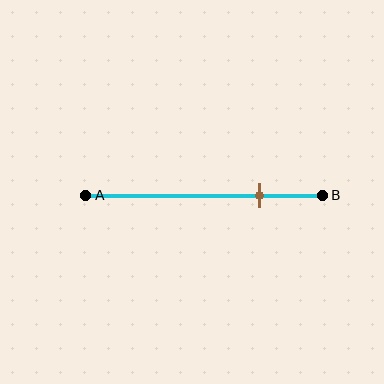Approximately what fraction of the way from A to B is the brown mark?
The brown mark is approximately 75% of the way from A to B.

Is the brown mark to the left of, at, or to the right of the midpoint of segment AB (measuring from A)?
The brown mark is to the right of the midpoint of segment AB.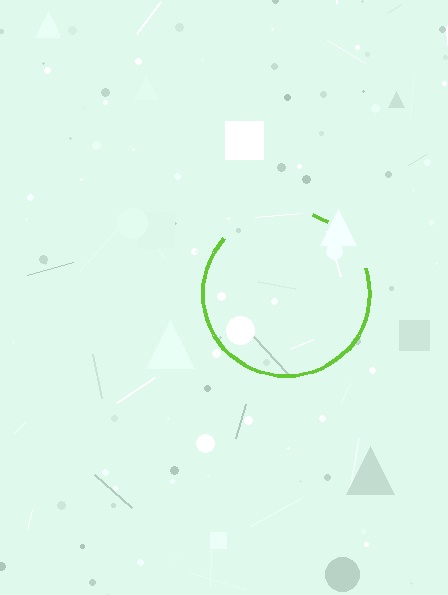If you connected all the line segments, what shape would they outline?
They would outline a circle.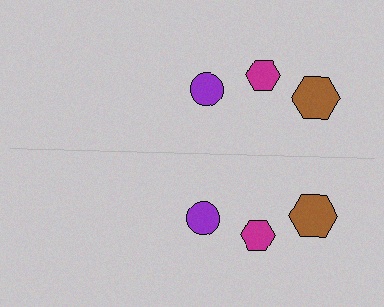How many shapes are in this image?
There are 6 shapes in this image.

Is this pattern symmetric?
Yes, this pattern has bilateral (reflection) symmetry.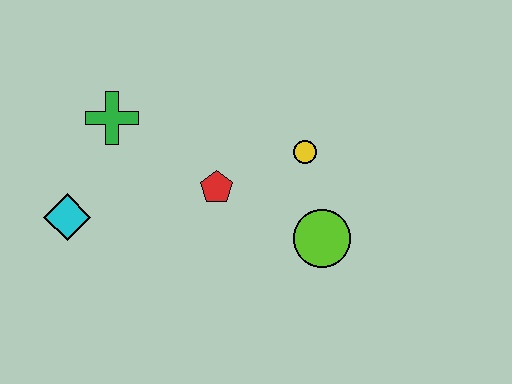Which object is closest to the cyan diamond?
The green cross is closest to the cyan diamond.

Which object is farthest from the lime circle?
The cyan diamond is farthest from the lime circle.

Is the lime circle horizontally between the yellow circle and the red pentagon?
No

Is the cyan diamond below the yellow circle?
Yes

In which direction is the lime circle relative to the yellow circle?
The lime circle is below the yellow circle.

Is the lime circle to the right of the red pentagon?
Yes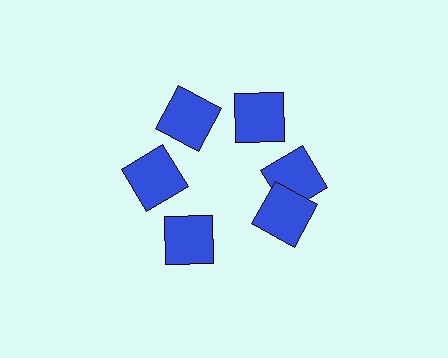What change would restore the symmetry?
The symmetry would be restored by rotating it back into even spacing with its neighbors so that all 6 squares sit at equal angles and equal distance from the center.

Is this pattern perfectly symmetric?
No. The 6 blue squares are arranged in a ring, but one element near the 5 o'clock position is rotated out of alignment along the ring, breaking the 6-fold rotational symmetry.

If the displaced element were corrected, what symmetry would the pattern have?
It would have 6-fold rotational symmetry — the pattern would map onto itself every 60 degrees.